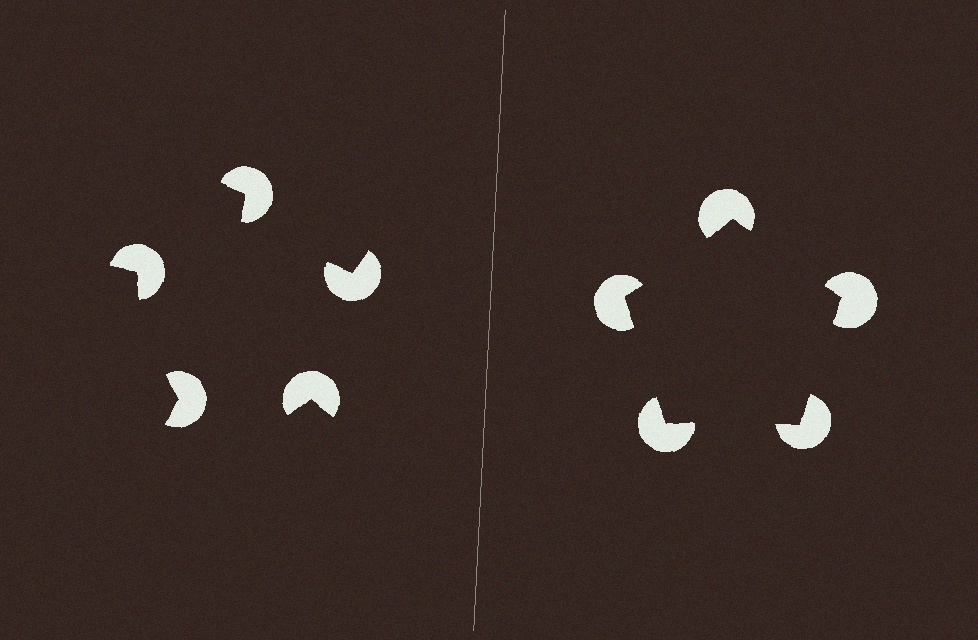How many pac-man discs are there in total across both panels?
10 — 5 on each side.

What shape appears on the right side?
An illusory pentagon.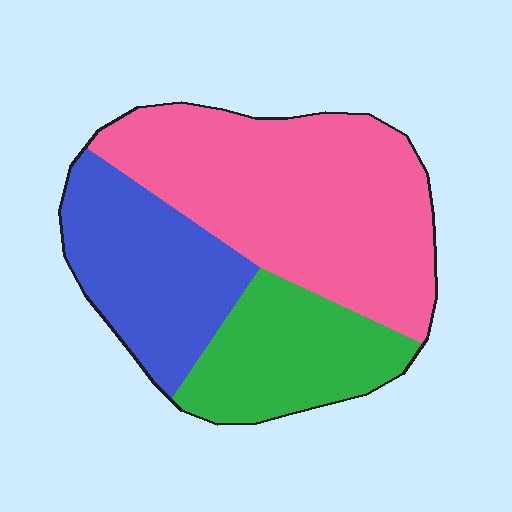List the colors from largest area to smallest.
From largest to smallest: pink, blue, green.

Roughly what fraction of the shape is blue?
Blue covers about 25% of the shape.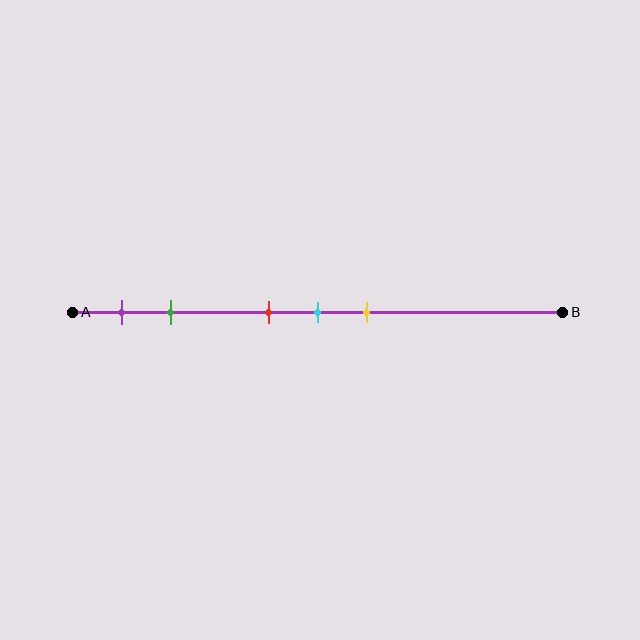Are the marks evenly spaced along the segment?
No, the marks are not evenly spaced.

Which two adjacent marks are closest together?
The red and cyan marks are the closest adjacent pair.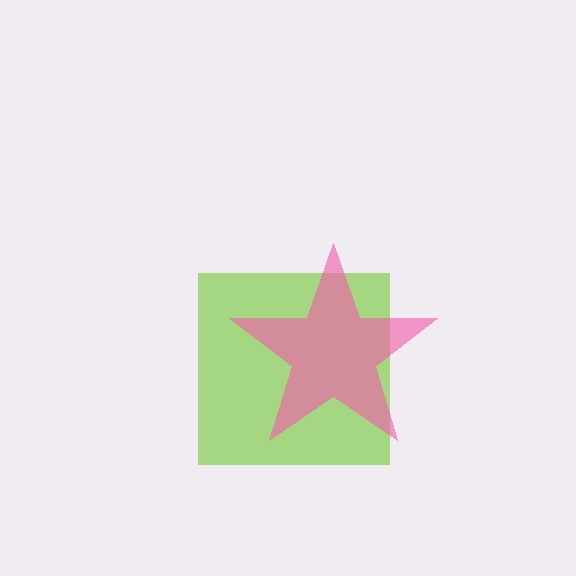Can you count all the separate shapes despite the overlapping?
Yes, there are 2 separate shapes.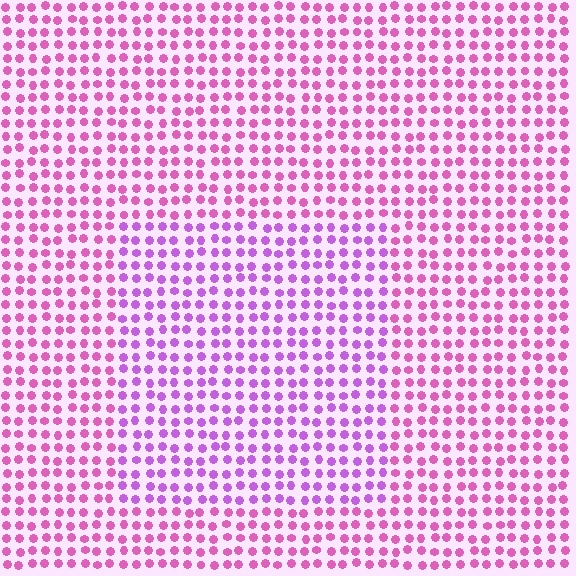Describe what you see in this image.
The image is filled with small pink elements in a uniform arrangement. A rectangle-shaped region is visible where the elements are tinted to a slightly different hue, forming a subtle color boundary.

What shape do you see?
I see a rectangle.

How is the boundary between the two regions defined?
The boundary is defined purely by a slight shift in hue (about 31 degrees). Spacing, size, and orientation are identical on both sides.